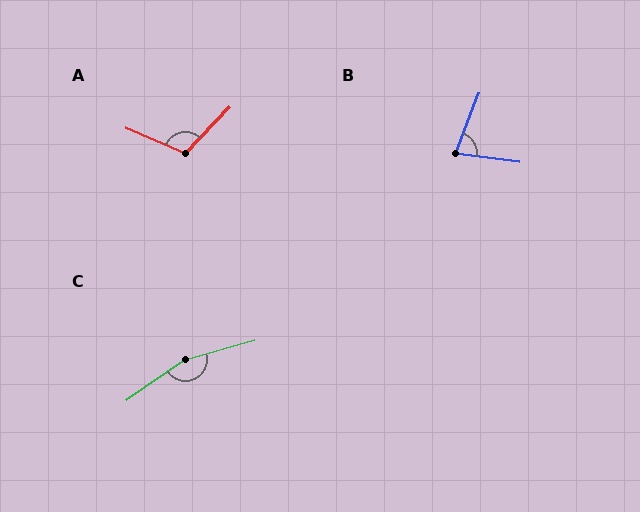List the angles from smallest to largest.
B (76°), A (110°), C (160°).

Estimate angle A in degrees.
Approximately 110 degrees.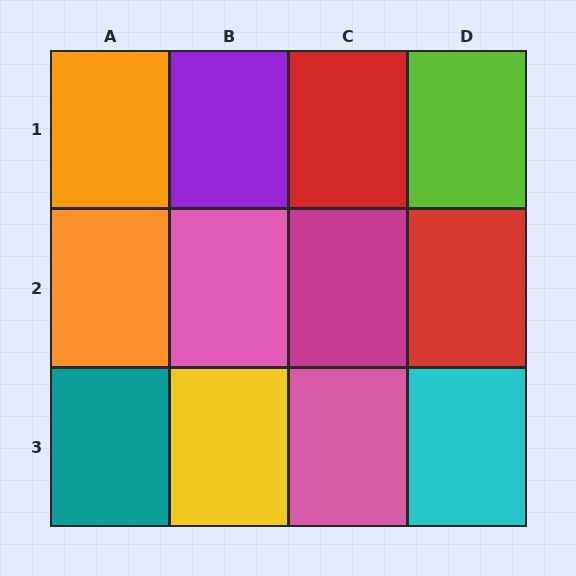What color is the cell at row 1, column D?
Lime.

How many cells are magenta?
1 cell is magenta.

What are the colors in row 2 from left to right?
Orange, pink, magenta, red.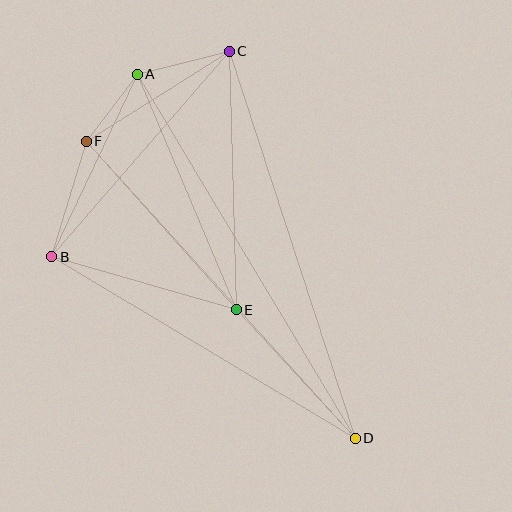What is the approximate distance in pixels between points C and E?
The distance between C and E is approximately 259 pixels.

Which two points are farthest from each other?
Points A and D are farthest from each other.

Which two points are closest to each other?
Points A and F are closest to each other.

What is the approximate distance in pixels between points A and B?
The distance between A and B is approximately 201 pixels.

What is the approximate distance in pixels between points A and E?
The distance between A and E is approximately 255 pixels.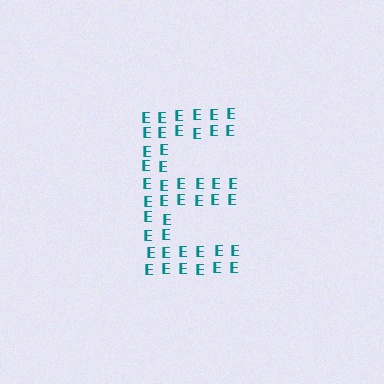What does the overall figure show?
The overall figure shows the letter E.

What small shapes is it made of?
It is made of small letter E's.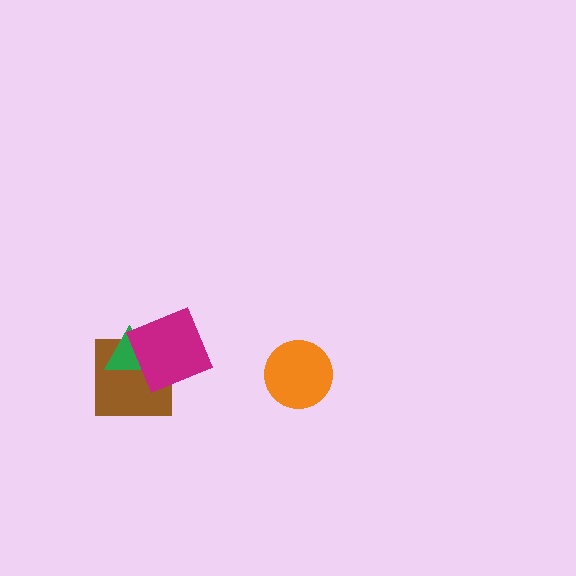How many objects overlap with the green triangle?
2 objects overlap with the green triangle.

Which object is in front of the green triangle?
The magenta diamond is in front of the green triangle.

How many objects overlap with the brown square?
2 objects overlap with the brown square.